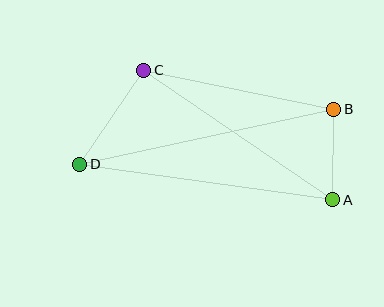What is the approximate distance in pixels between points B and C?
The distance between B and C is approximately 194 pixels.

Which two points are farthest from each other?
Points B and D are farthest from each other.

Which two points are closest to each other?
Points A and B are closest to each other.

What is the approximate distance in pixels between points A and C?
The distance between A and C is approximately 229 pixels.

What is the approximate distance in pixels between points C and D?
The distance between C and D is approximately 113 pixels.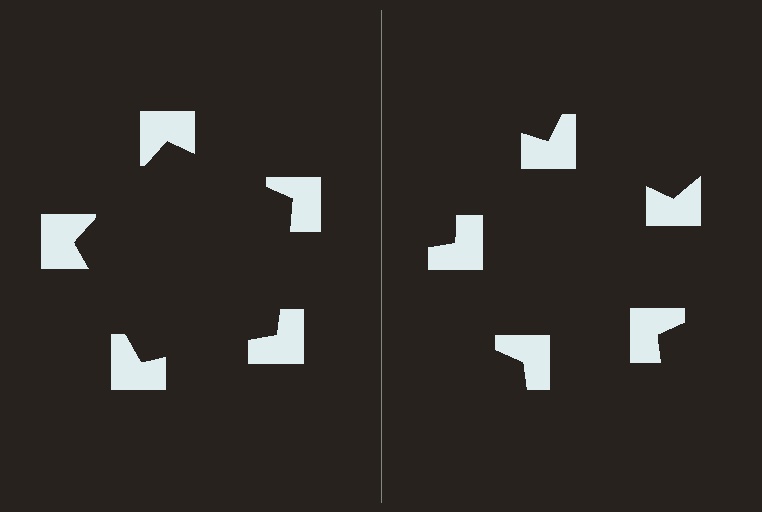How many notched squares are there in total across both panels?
10 — 5 on each side.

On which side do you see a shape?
An illusory pentagon appears on the left side. On the right side the wedge cuts are rotated, so no coherent shape forms.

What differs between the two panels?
The notched squares are positioned identically on both sides; only the wedge orientations differ. On the left they align to a pentagon; on the right they are misaligned.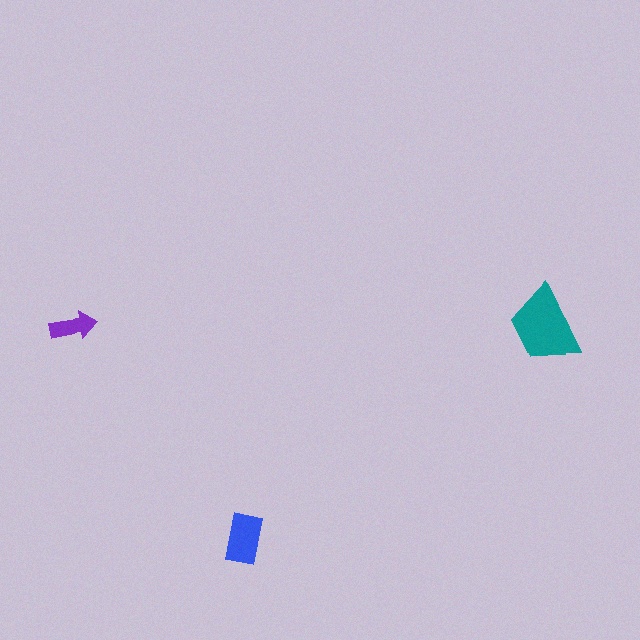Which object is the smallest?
The purple arrow.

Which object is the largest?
The teal trapezoid.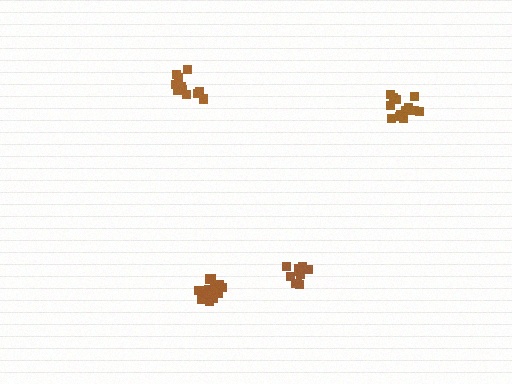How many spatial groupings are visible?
There are 4 spatial groupings.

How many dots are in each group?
Group 1: 13 dots, Group 2: 11 dots, Group 3: 13 dots, Group 4: 16 dots (53 total).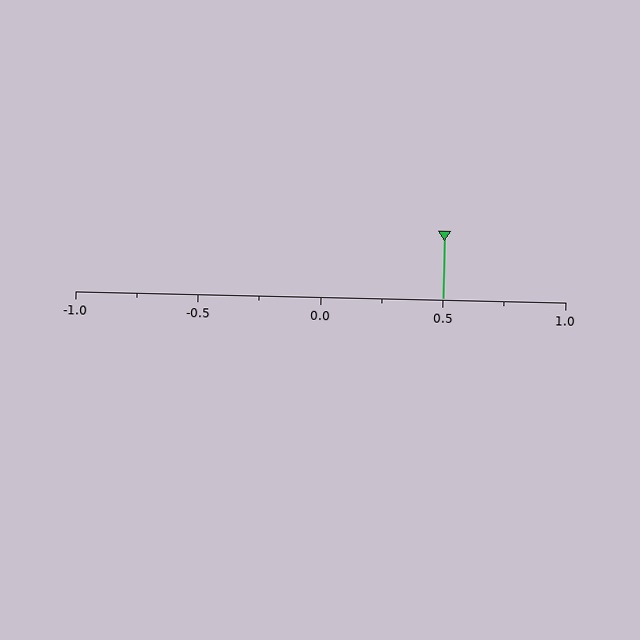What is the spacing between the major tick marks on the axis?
The major ticks are spaced 0.5 apart.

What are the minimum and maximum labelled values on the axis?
The axis runs from -1.0 to 1.0.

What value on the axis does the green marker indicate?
The marker indicates approximately 0.5.